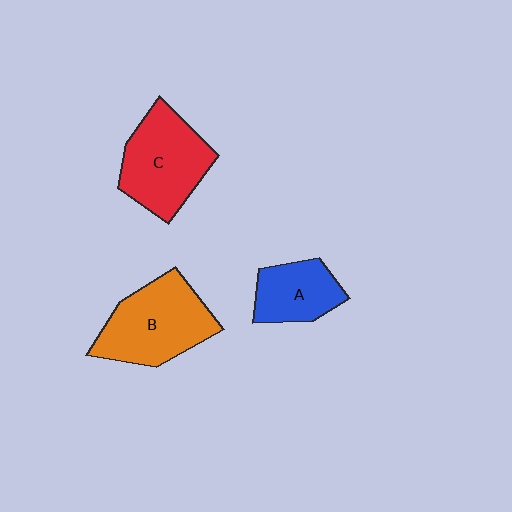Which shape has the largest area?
Shape B (orange).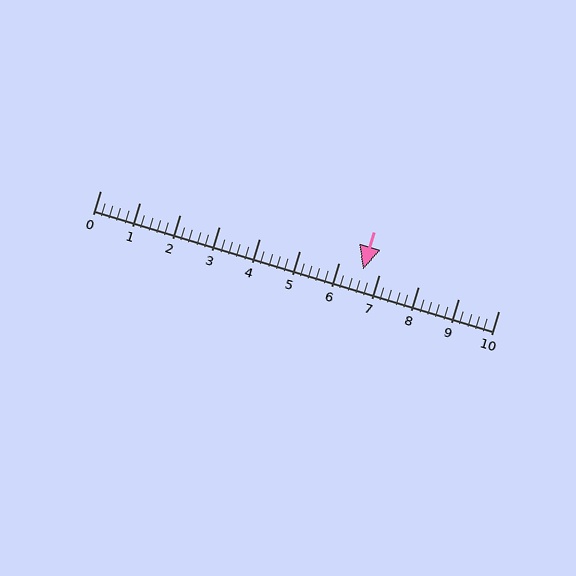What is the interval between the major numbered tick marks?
The major tick marks are spaced 1 units apart.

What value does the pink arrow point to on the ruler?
The pink arrow points to approximately 6.6.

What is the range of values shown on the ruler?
The ruler shows values from 0 to 10.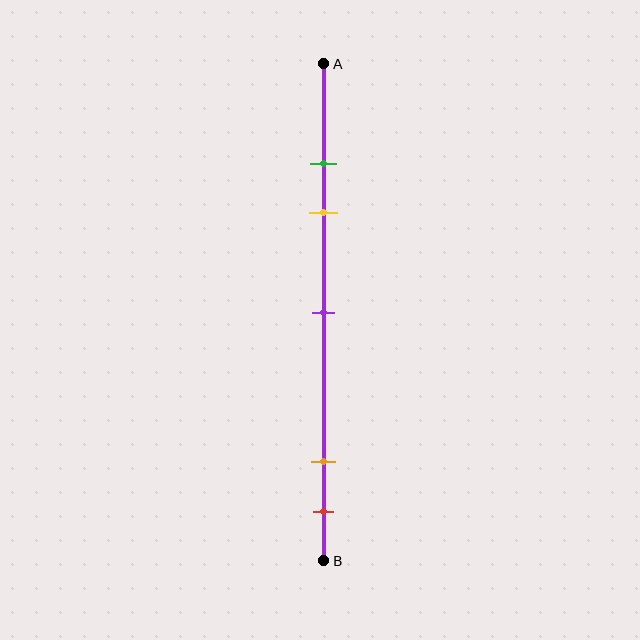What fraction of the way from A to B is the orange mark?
The orange mark is approximately 80% (0.8) of the way from A to B.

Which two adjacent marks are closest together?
The green and yellow marks are the closest adjacent pair.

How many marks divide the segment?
There are 5 marks dividing the segment.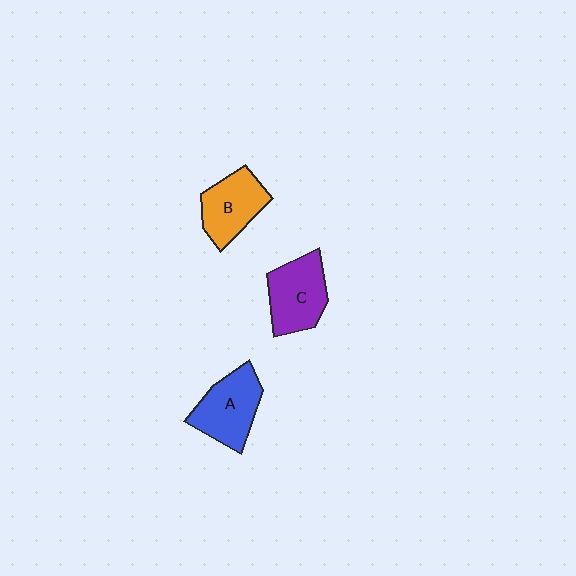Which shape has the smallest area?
Shape B (orange).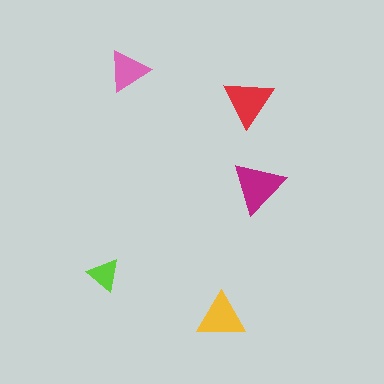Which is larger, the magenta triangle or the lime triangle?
The magenta one.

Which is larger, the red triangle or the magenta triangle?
The magenta one.